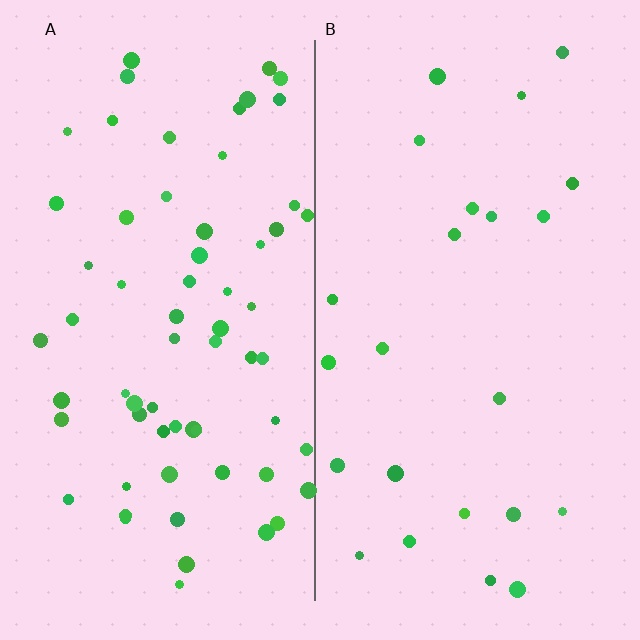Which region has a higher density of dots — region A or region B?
A (the left).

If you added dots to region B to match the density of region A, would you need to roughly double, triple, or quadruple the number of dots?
Approximately triple.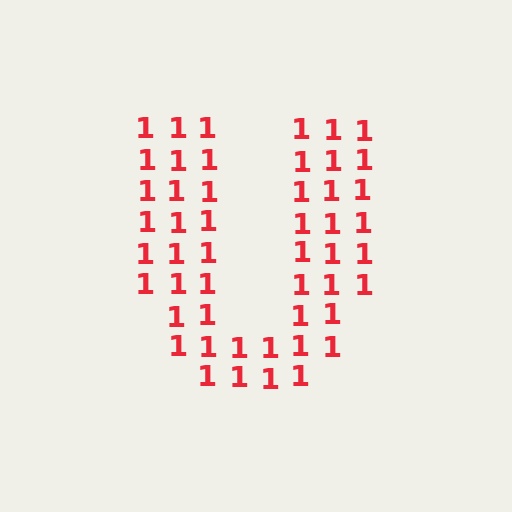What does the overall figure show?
The overall figure shows the letter U.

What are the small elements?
The small elements are digit 1's.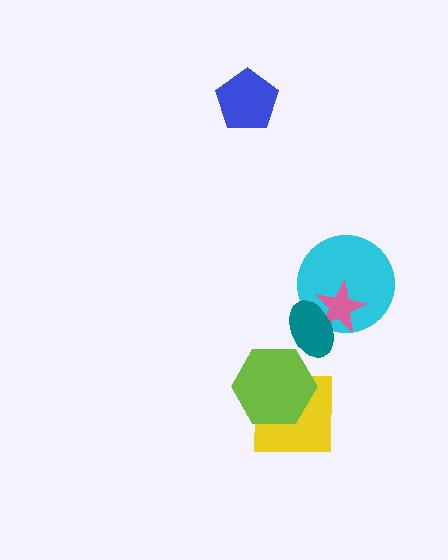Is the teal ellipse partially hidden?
No, no other shape covers it.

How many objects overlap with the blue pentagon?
0 objects overlap with the blue pentagon.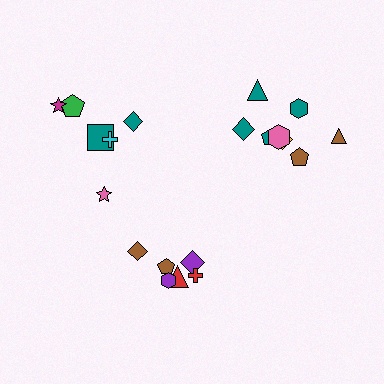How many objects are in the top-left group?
There are 6 objects.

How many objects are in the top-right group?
There are 8 objects.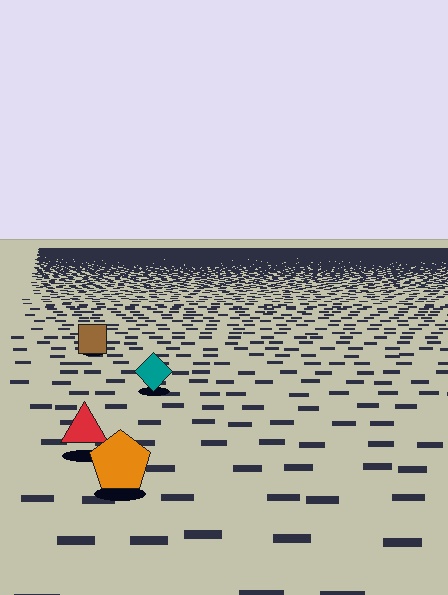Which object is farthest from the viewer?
The brown square is farthest from the viewer. It appears smaller and the ground texture around it is denser.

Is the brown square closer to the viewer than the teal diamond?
No. The teal diamond is closer — you can tell from the texture gradient: the ground texture is coarser near it.